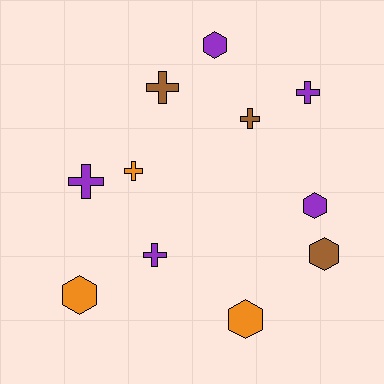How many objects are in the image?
There are 11 objects.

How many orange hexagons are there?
There are 2 orange hexagons.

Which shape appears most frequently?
Cross, with 6 objects.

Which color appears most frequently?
Purple, with 5 objects.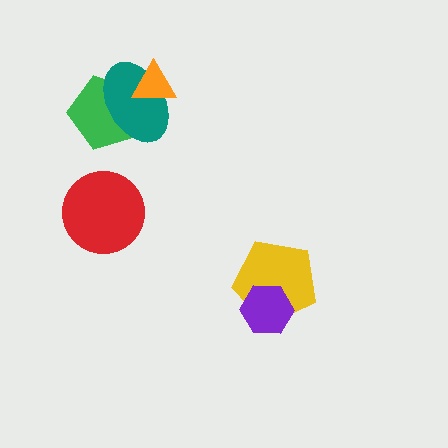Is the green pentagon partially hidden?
Yes, it is partially covered by another shape.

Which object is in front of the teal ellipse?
The orange triangle is in front of the teal ellipse.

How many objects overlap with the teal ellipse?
2 objects overlap with the teal ellipse.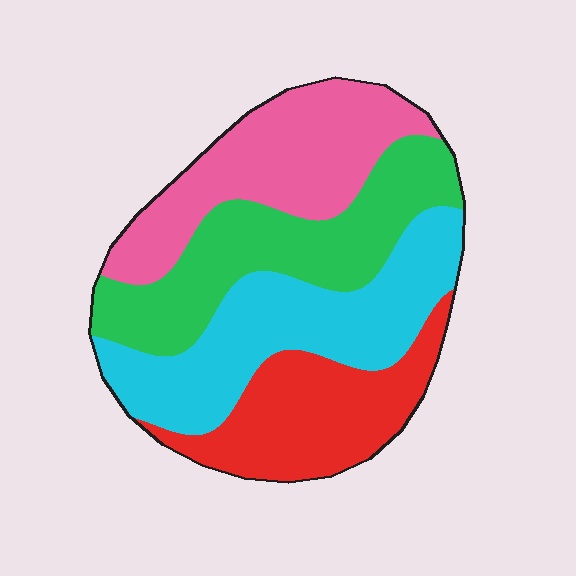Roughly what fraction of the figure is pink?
Pink takes up about one quarter (1/4) of the figure.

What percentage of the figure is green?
Green covers about 25% of the figure.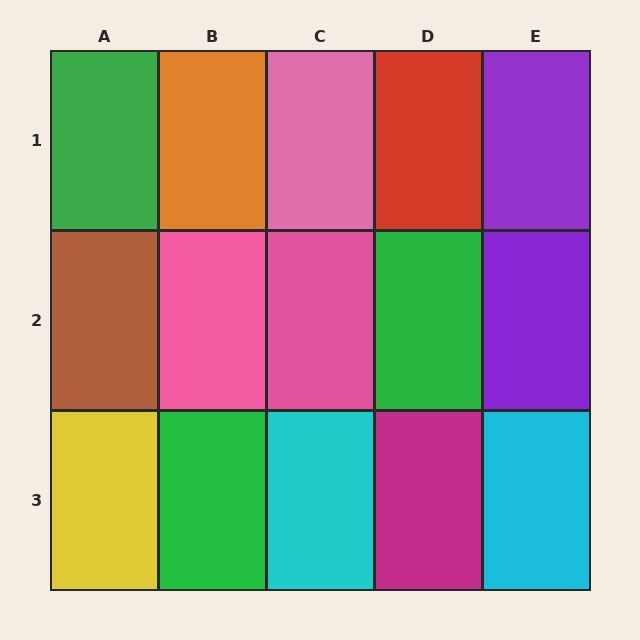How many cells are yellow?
1 cell is yellow.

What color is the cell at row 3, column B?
Green.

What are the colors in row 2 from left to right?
Brown, pink, pink, green, purple.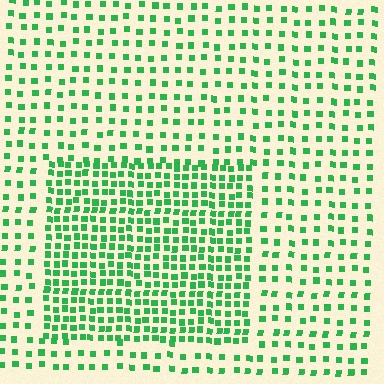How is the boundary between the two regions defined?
The boundary is defined by a change in element density (approximately 2.0x ratio). All elements are the same color, size, and shape.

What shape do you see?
I see a rectangle.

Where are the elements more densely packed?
The elements are more densely packed inside the rectangle boundary.